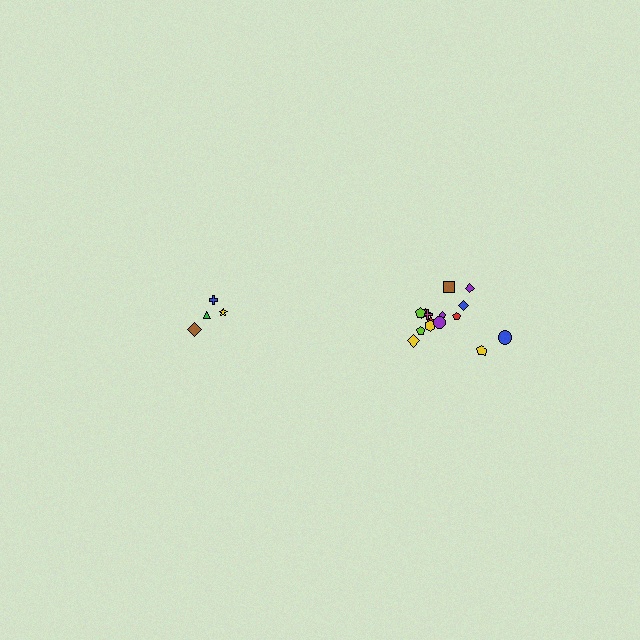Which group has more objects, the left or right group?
The right group.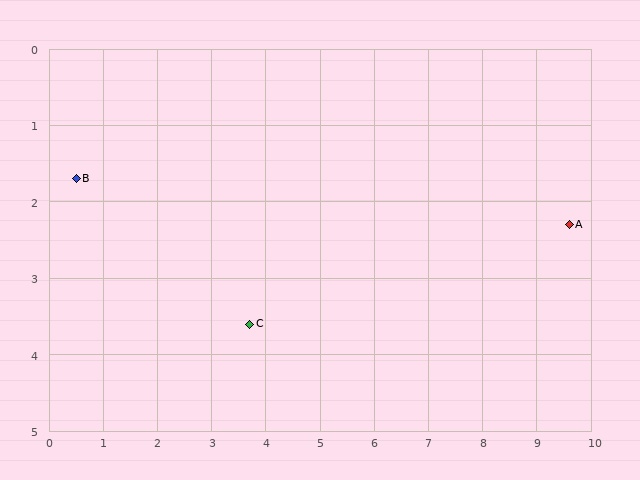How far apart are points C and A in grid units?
Points C and A are about 6.0 grid units apart.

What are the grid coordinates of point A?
Point A is at approximately (9.6, 2.3).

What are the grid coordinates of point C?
Point C is at approximately (3.7, 3.6).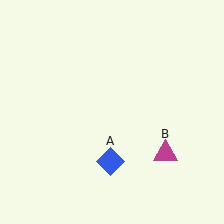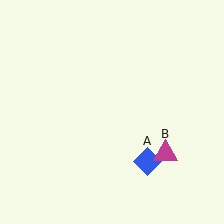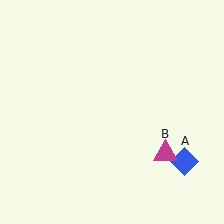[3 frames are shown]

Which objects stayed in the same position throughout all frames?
Magenta triangle (object B) remained stationary.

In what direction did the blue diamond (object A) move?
The blue diamond (object A) moved right.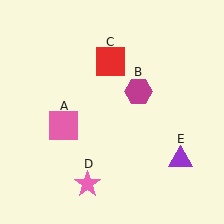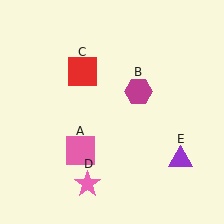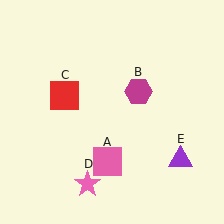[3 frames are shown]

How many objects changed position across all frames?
2 objects changed position: pink square (object A), red square (object C).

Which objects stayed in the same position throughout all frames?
Magenta hexagon (object B) and pink star (object D) and purple triangle (object E) remained stationary.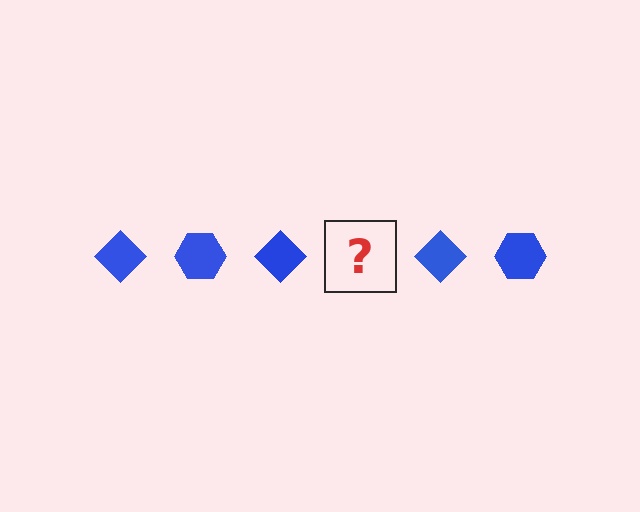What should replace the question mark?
The question mark should be replaced with a blue hexagon.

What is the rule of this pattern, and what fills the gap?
The rule is that the pattern cycles through diamond, hexagon shapes in blue. The gap should be filled with a blue hexagon.